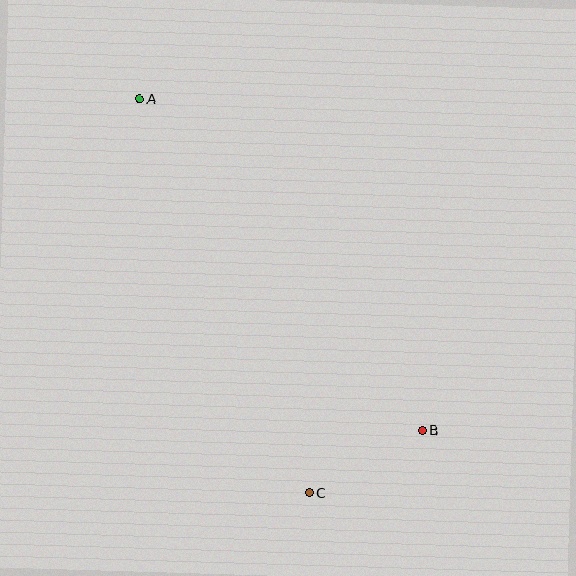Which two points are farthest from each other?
Points A and B are farthest from each other.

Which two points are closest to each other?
Points B and C are closest to each other.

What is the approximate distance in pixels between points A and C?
The distance between A and C is approximately 429 pixels.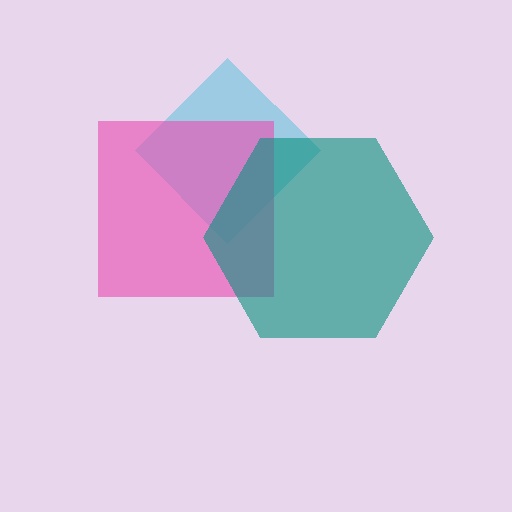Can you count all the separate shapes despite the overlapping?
Yes, there are 3 separate shapes.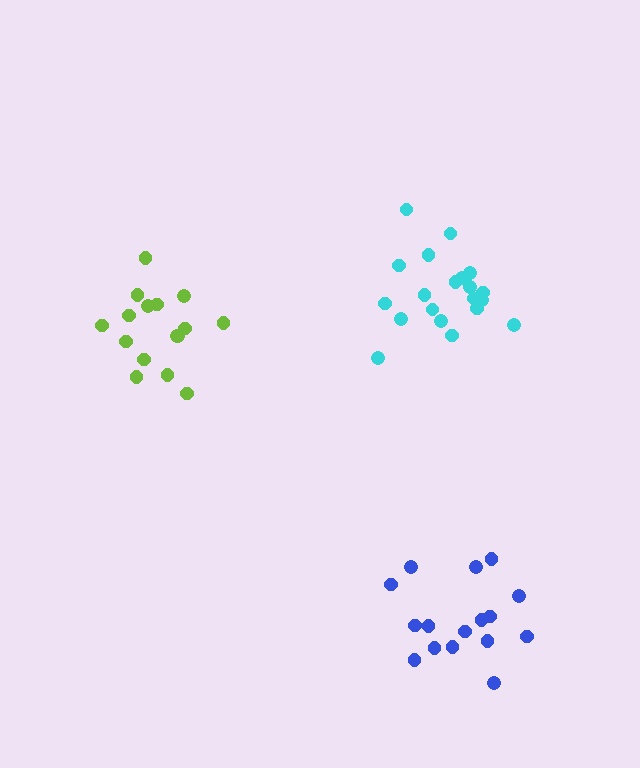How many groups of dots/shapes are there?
There are 3 groups.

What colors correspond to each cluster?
The clusters are colored: lime, blue, cyan.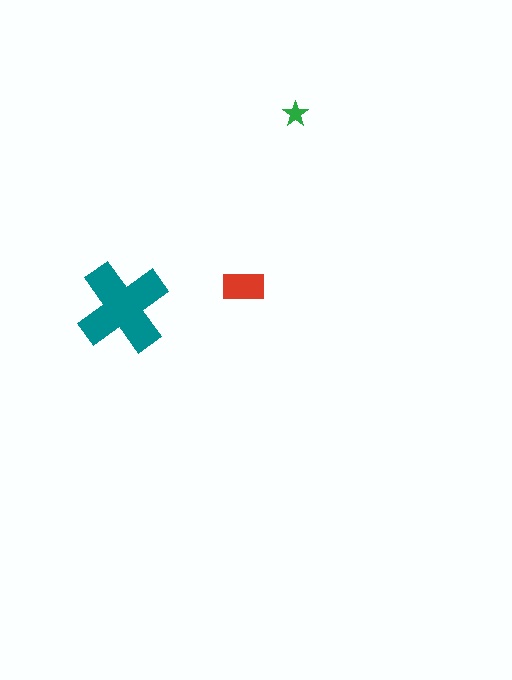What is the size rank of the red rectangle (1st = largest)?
2nd.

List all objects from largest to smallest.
The teal cross, the red rectangle, the green star.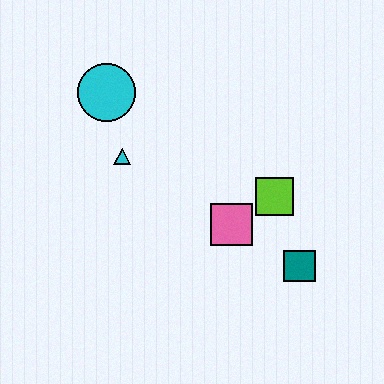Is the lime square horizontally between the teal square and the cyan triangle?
Yes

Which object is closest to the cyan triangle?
The cyan circle is closest to the cyan triangle.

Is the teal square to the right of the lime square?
Yes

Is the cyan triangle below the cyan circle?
Yes